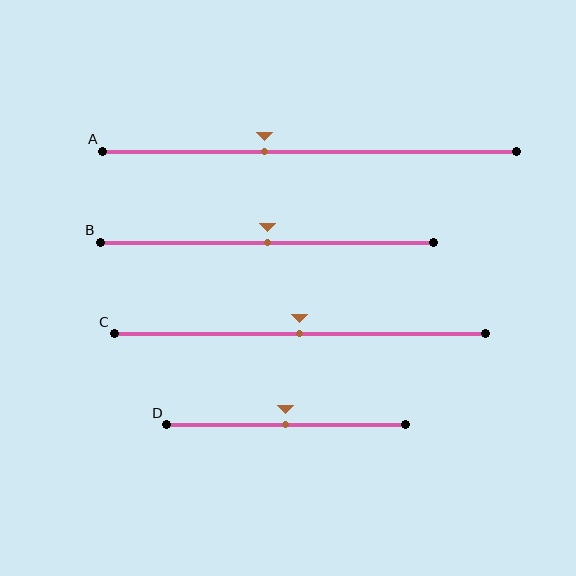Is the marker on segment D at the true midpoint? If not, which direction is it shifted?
Yes, the marker on segment D is at the true midpoint.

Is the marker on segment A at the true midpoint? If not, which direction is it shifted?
No, the marker on segment A is shifted to the left by about 11% of the segment length.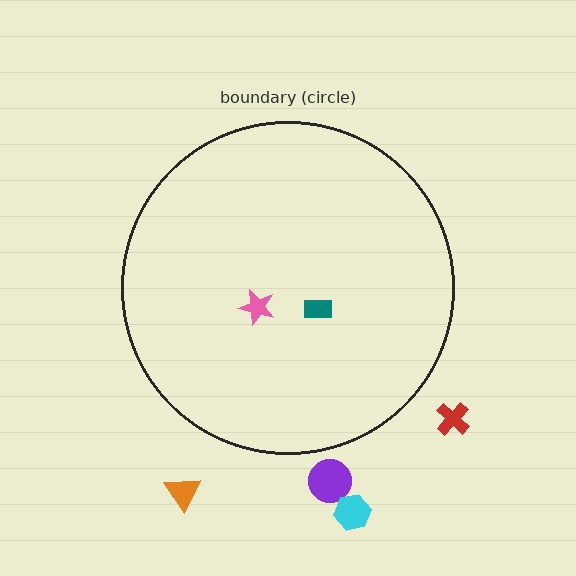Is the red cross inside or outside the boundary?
Outside.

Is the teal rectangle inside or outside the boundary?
Inside.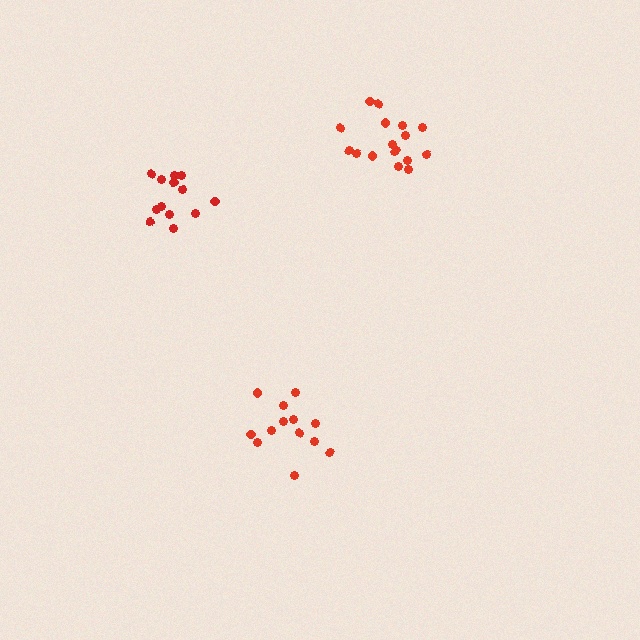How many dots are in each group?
Group 1: 17 dots, Group 2: 13 dots, Group 3: 13 dots (43 total).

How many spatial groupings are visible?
There are 3 spatial groupings.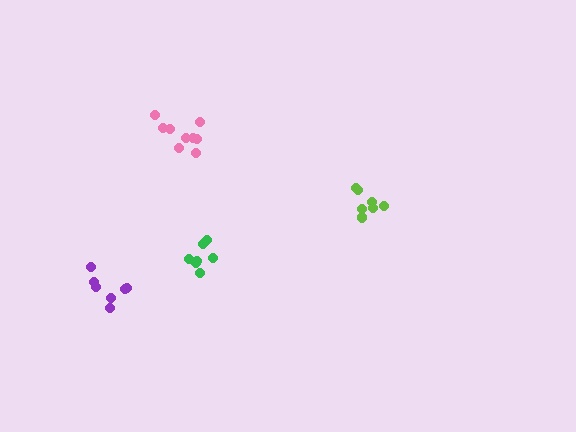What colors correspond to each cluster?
The clusters are colored: lime, green, purple, pink.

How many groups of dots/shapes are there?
There are 4 groups.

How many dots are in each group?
Group 1: 7 dots, Group 2: 7 dots, Group 3: 7 dots, Group 4: 9 dots (30 total).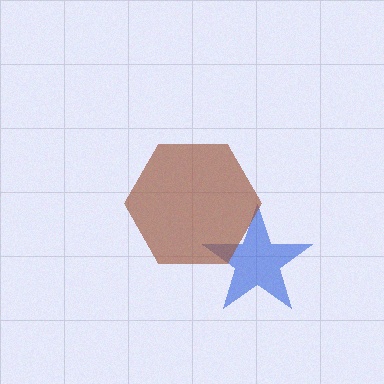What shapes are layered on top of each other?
The layered shapes are: a blue star, a brown hexagon.